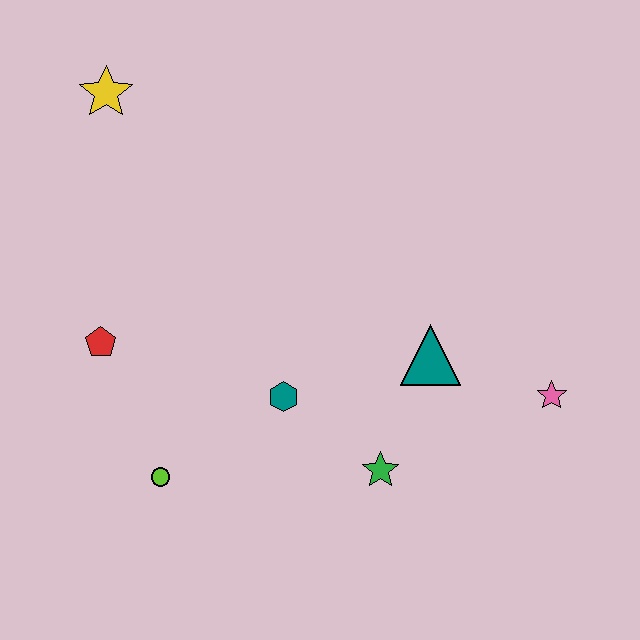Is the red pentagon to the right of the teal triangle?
No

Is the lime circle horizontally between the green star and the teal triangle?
No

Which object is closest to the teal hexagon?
The green star is closest to the teal hexagon.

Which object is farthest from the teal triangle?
The yellow star is farthest from the teal triangle.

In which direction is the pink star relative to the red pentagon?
The pink star is to the right of the red pentagon.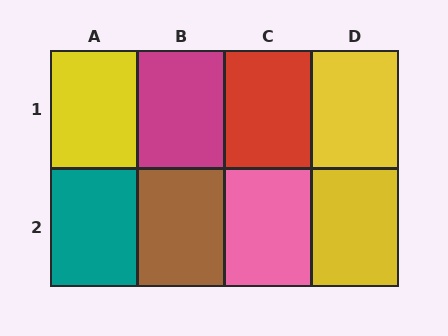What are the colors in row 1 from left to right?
Yellow, magenta, red, yellow.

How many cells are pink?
1 cell is pink.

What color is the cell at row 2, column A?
Teal.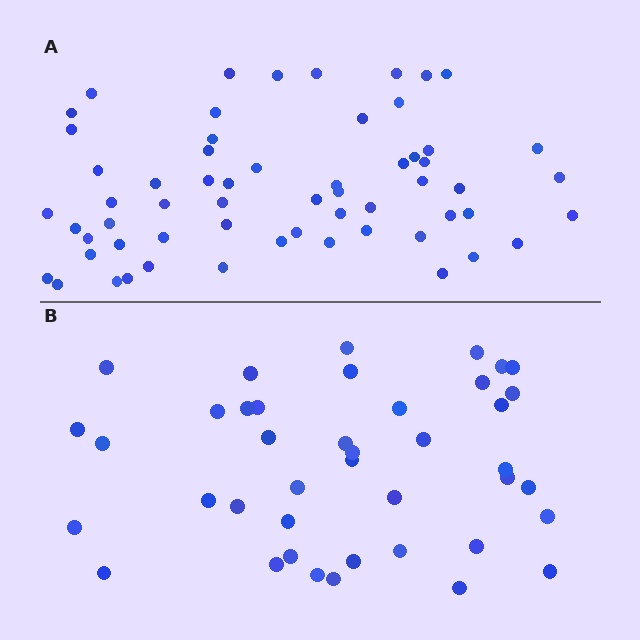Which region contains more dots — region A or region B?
Region A (the top region) has more dots.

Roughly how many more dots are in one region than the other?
Region A has approximately 20 more dots than region B.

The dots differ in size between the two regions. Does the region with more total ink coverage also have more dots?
No. Region B has more total ink coverage because its dots are larger, but region A actually contains more individual dots. Total area can be misleading — the number of items is what matters here.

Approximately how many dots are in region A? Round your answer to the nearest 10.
About 60 dots.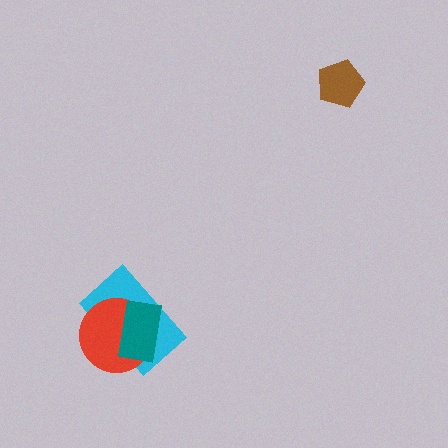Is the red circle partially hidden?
Yes, it is partially covered by another shape.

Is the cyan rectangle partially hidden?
Yes, it is partially covered by another shape.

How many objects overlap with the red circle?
2 objects overlap with the red circle.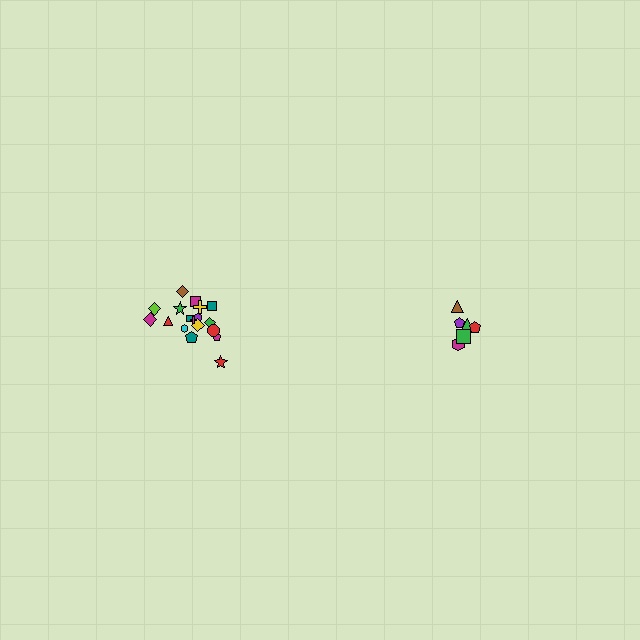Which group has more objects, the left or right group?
The left group.